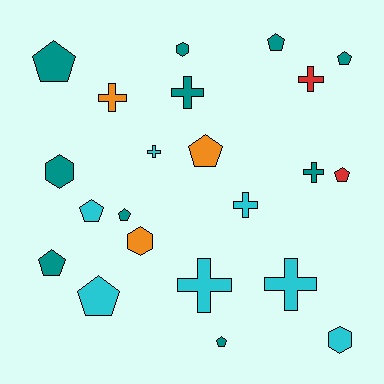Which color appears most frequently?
Teal, with 10 objects.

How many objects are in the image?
There are 22 objects.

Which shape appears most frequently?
Pentagon, with 10 objects.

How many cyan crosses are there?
There are 4 cyan crosses.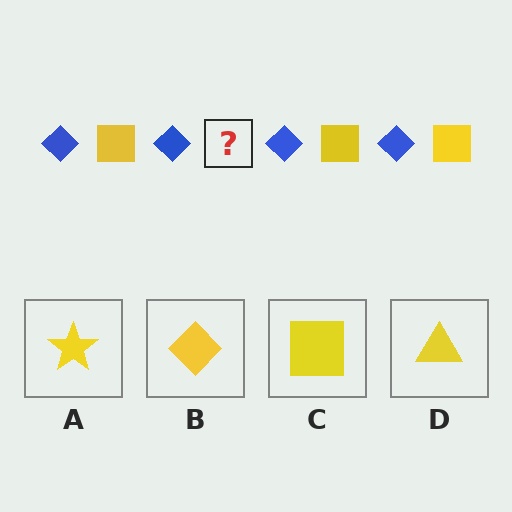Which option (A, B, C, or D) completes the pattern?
C.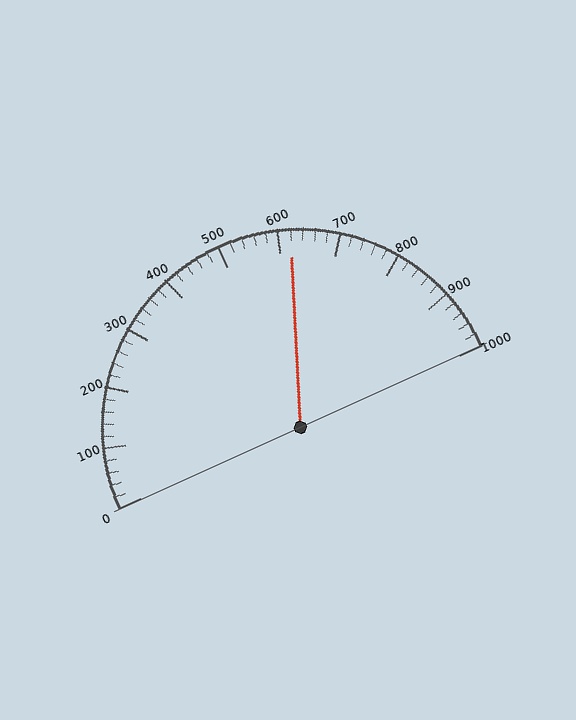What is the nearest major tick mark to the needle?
The nearest major tick mark is 600.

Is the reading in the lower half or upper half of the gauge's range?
The reading is in the upper half of the range (0 to 1000).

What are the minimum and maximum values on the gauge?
The gauge ranges from 0 to 1000.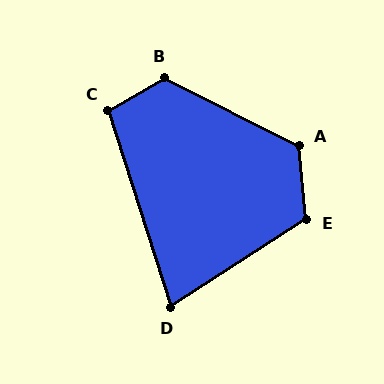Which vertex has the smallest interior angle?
D, at approximately 75 degrees.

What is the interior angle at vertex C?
Approximately 102 degrees (obtuse).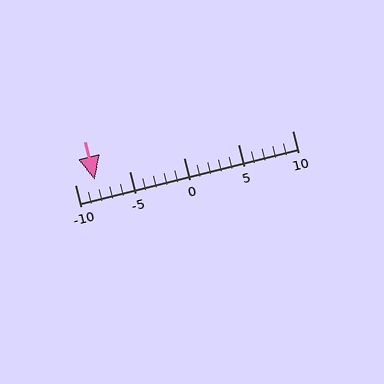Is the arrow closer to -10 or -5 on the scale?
The arrow is closer to -10.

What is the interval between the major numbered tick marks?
The major tick marks are spaced 5 units apart.